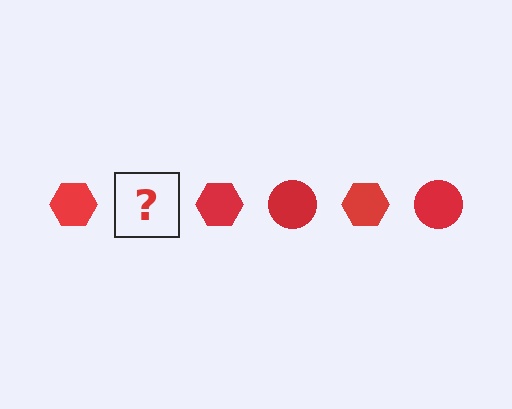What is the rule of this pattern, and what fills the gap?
The rule is that the pattern cycles through hexagon, circle shapes in red. The gap should be filled with a red circle.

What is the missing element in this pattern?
The missing element is a red circle.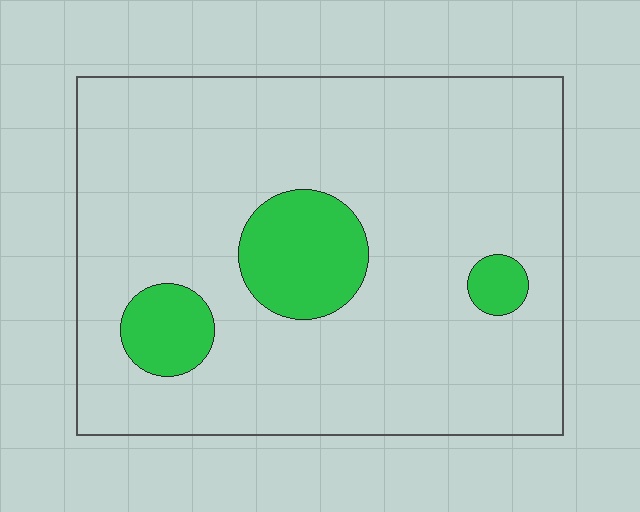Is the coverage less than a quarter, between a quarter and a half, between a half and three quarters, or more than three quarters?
Less than a quarter.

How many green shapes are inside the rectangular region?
3.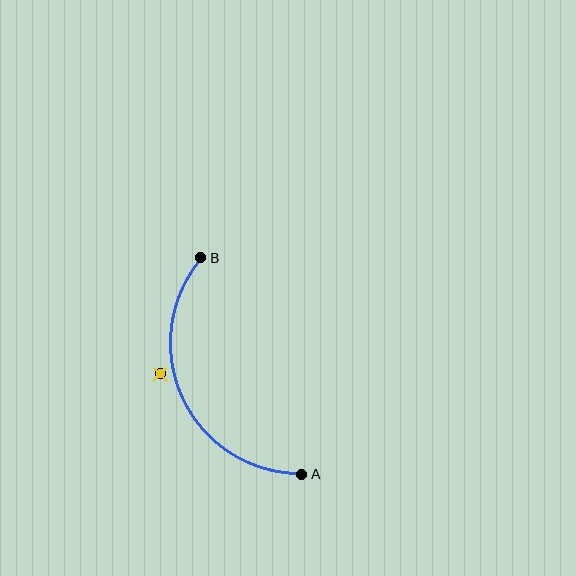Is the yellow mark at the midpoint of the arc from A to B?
No — the yellow mark does not lie on the arc at all. It sits slightly outside the curve.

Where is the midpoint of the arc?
The arc midpoint is the point on the curve farthest from the straight line joining A and B. It sits to the left of that line.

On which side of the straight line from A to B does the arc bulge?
The arc bulges to the left of the straight line connecting A and B.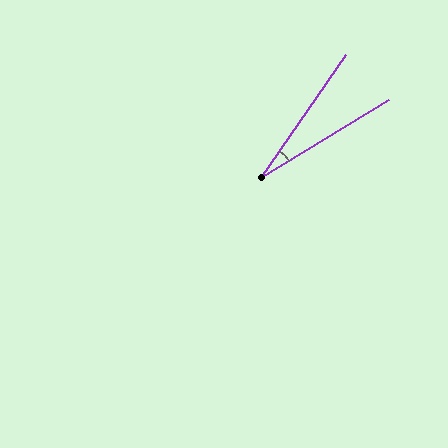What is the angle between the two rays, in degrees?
Approximately 24 degrees.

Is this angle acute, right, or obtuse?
It is acute.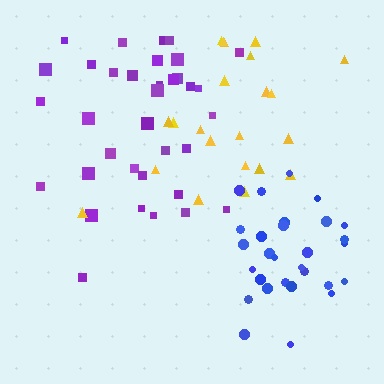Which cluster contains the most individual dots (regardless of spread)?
Purple (35).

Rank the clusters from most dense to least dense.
blue, purple, yellow.